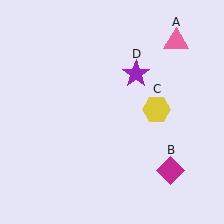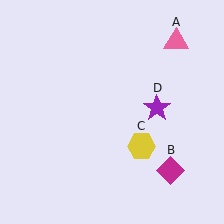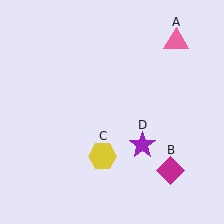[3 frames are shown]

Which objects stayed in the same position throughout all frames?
Pink triangle (object A) and magenta diamond (object B) remained stationary.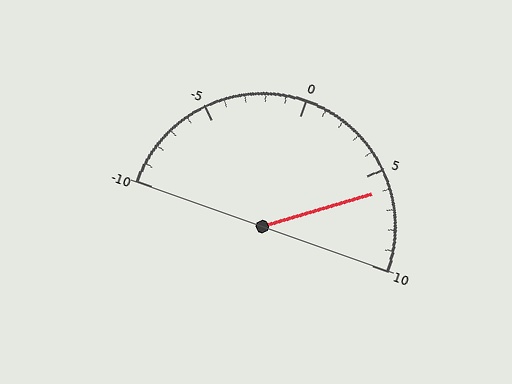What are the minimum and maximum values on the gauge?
The gauge ranges from -10 to 10.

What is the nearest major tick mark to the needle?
The nearest major tick mark is 5.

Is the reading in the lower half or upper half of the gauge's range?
The reading is in the upper half of the range (-10 to 10).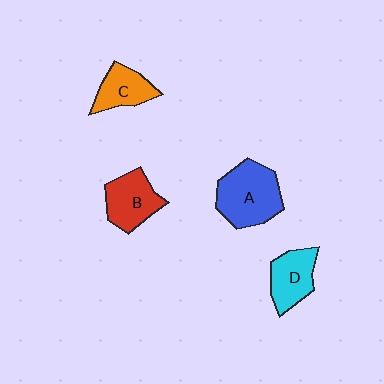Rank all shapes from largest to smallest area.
From largest to smallest: A (blue), B (red), D (cyan), C (orange).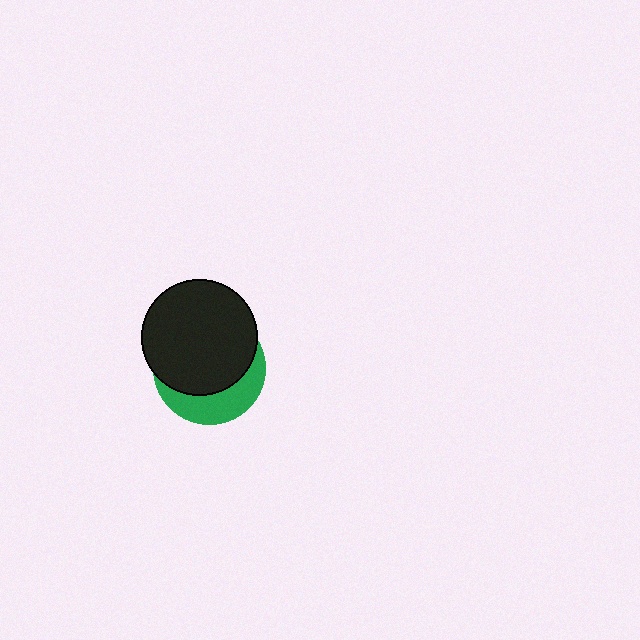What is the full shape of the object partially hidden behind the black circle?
The partially hidden object is a green circle.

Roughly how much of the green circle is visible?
A small part of it is visible (roughly 33%).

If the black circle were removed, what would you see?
You would see the complete green circle.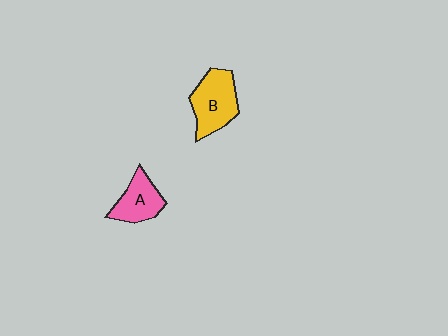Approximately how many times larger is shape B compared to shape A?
Approximately 1.3 times.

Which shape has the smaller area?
Shape A (pink).